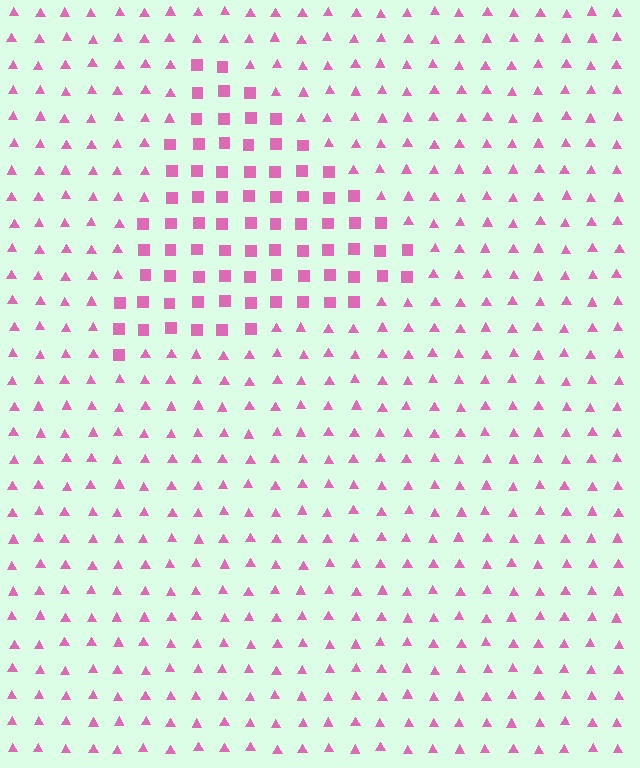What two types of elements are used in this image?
The image uses squares inside the triangle region and triangles outside it.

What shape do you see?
I see a triangle.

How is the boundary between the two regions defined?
The boundary is defined by a change in element shape: squares inside vs. triangles outside. All elements share the same color and spacing.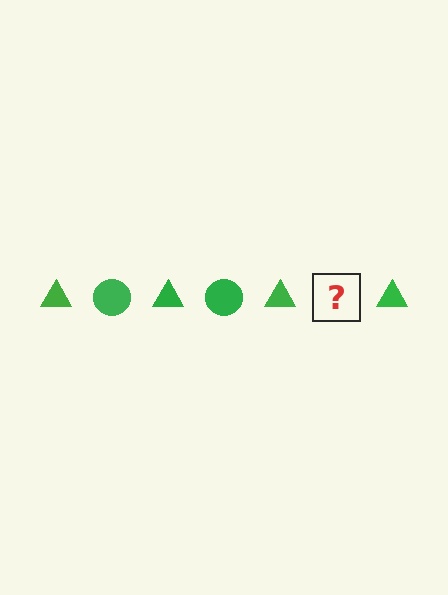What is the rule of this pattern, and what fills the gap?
The rule is that the pattern cycles through triangle, circle shapes in green. The gap should be filled with a green circle.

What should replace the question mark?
The question mark should be replaced with a green circle.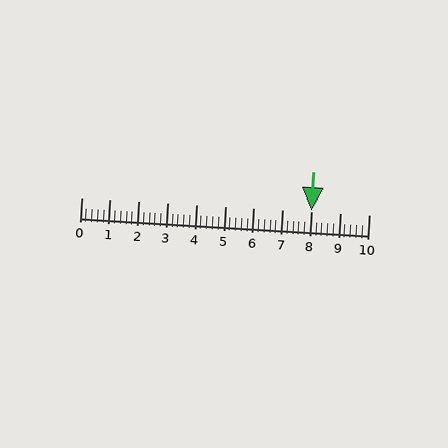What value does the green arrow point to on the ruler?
The green arrow points to approximately 8.0.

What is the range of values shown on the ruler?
The ruler shows values from 0 to 10.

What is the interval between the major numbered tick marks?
The major tick marks are spaced 1 units apart.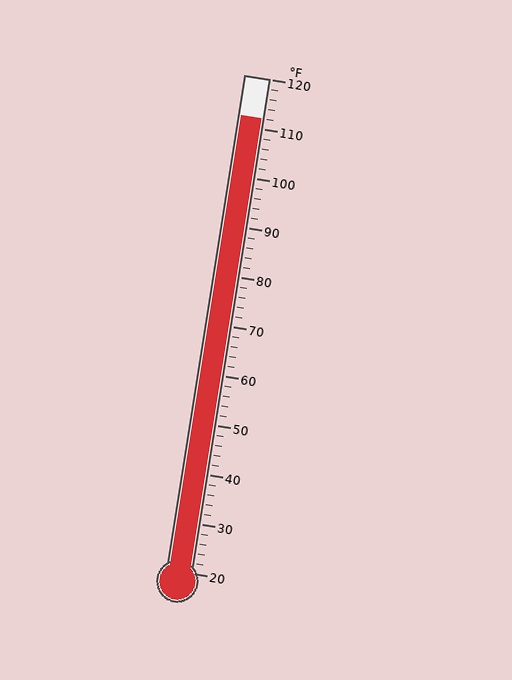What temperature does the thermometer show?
The thermometer shows approximately 112°F.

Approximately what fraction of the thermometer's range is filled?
The thermometer is filled to approximately 90% of its range.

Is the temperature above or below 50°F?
The temperature is above 50°F.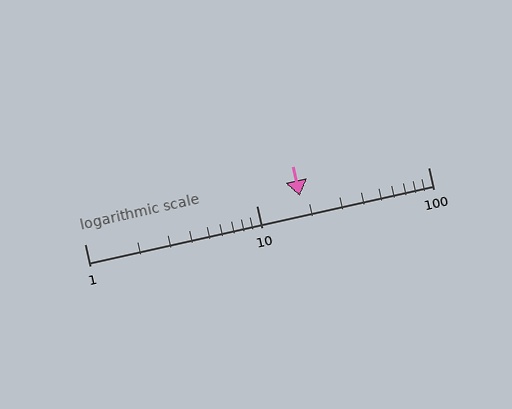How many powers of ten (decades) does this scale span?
The scale spans 2 decades, from 1 to 100.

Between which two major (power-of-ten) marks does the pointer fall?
The pointer is between 10 and 100.